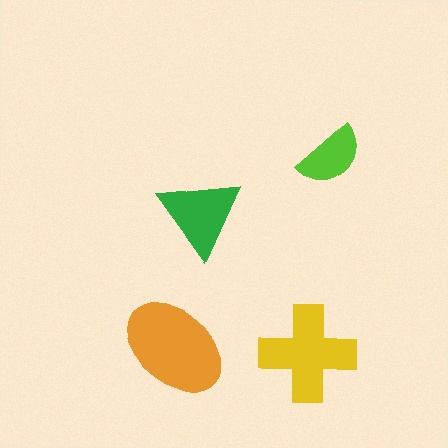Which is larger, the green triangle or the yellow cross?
The yellow cross.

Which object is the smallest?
The lime semicircle.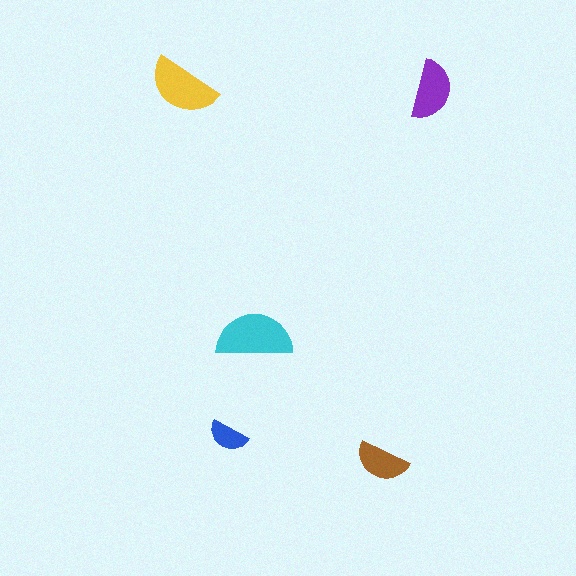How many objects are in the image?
There are 5 objects in the image.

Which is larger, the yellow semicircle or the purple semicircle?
The yellow one.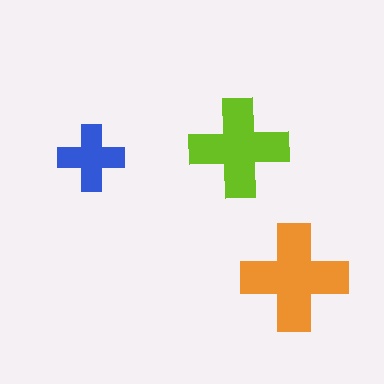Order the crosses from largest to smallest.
the orange one, the lime one, the blue one.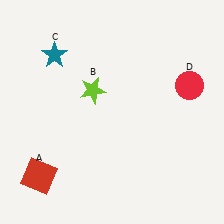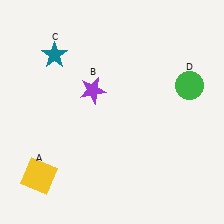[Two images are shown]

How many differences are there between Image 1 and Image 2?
There are 3 differences between the two images.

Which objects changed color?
A changed from red to yellow. B changed from lime to purple. D changed from red to green.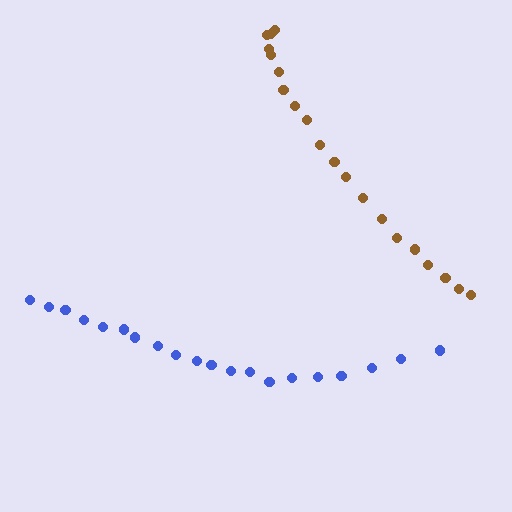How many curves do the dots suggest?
There are 2 distinct paths.